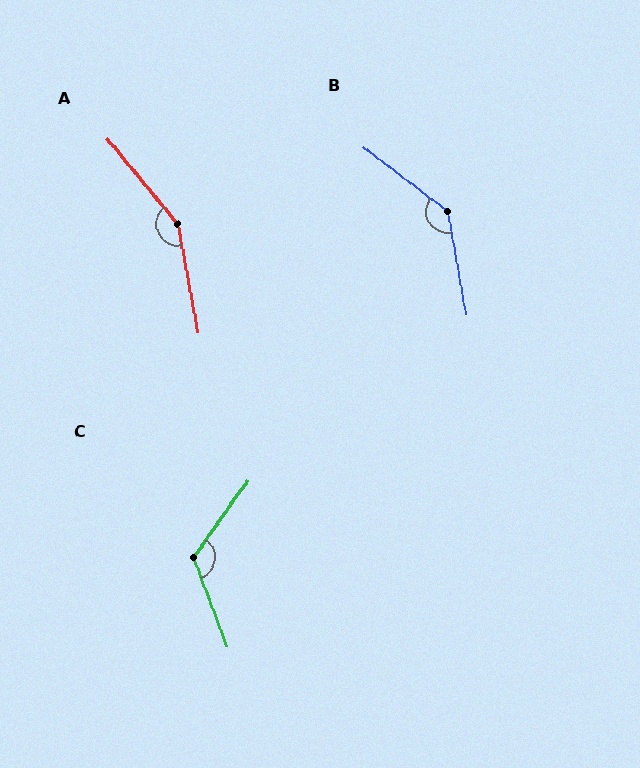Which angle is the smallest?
C, at approximately 124 degrees.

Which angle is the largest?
A, at approximately 152 degrees.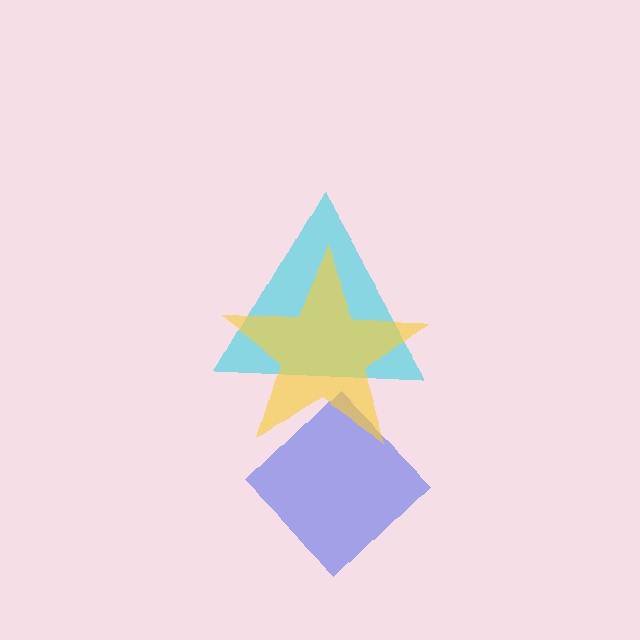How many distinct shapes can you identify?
There are 3 distinct shapes: a blue diamond, a cyan triangle, a yellow star.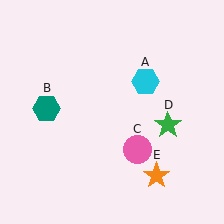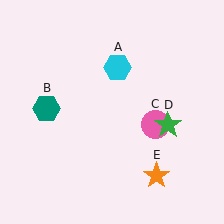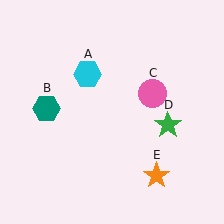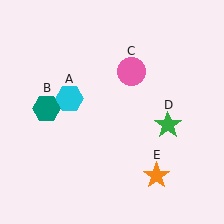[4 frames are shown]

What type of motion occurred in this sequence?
The cyan hexagon (object A), pink circle (object C) rotated counterclockwise around the center of the scene.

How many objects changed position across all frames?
2 objects changed position: cyan hexagon (object A), pink circle (object C).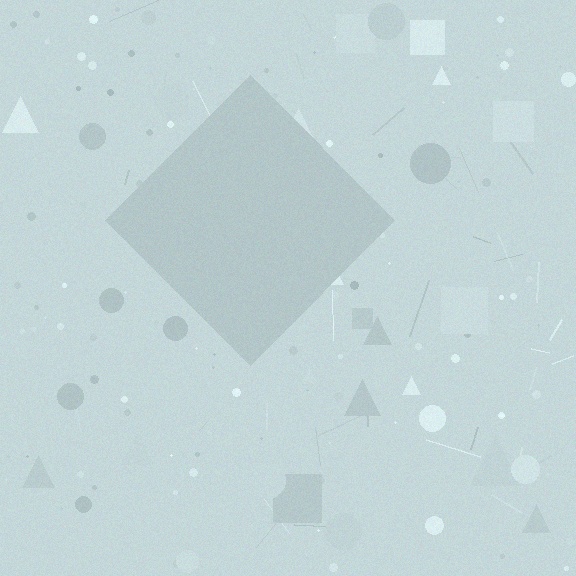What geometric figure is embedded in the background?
A diamond is embedded in the background.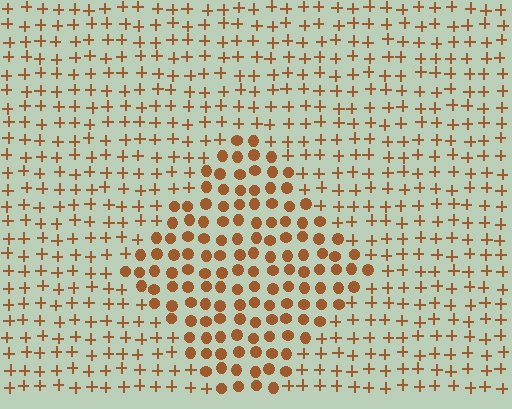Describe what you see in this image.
The image is filled with small brown elements arranged in a uniform grid. A diamond-shaped region contains circles, while the surrounding area contains plus signs. The boundary is defined purely by the change in element shape.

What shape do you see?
I see a diamond.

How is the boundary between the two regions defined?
The boundary is defined by a change in element shape: circles inside vs. plus signs outside. All elements share the same color and spacing.